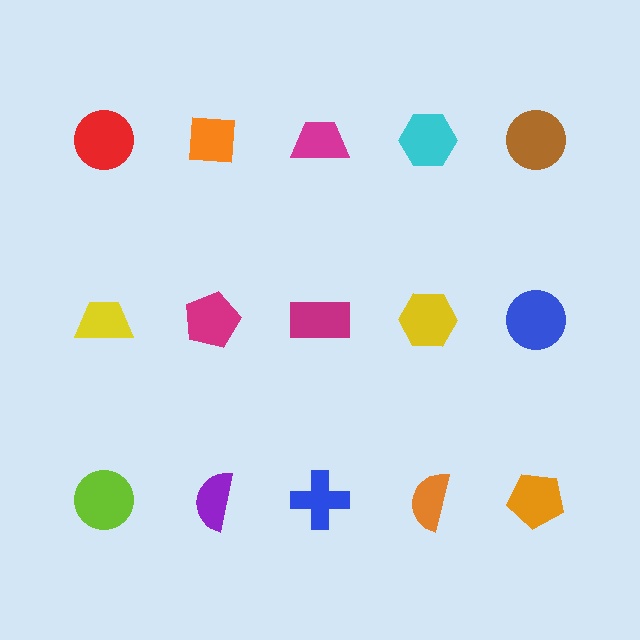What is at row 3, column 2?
A purple semicircle.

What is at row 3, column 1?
A lime circle.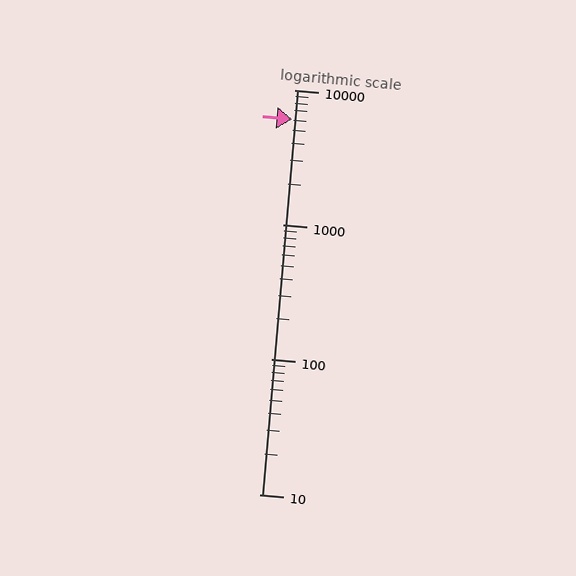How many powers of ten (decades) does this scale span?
The scale spans 3 decades, from 10 to 10000.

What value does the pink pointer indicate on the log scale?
The pointer indicates approximately 6100.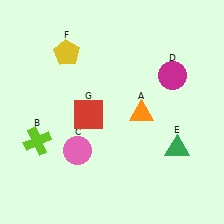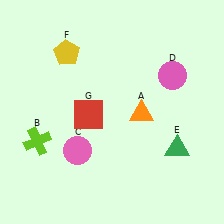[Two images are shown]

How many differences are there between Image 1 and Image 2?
There is 1 difference between the two images.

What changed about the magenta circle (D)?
In Image 1, D is magenta. In Image 2, it changed to pink.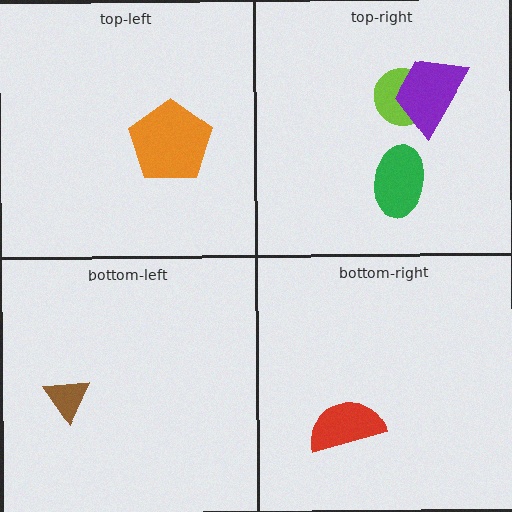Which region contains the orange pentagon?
The top-left region.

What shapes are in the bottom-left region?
The brown triangle.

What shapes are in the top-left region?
The orange pentagon.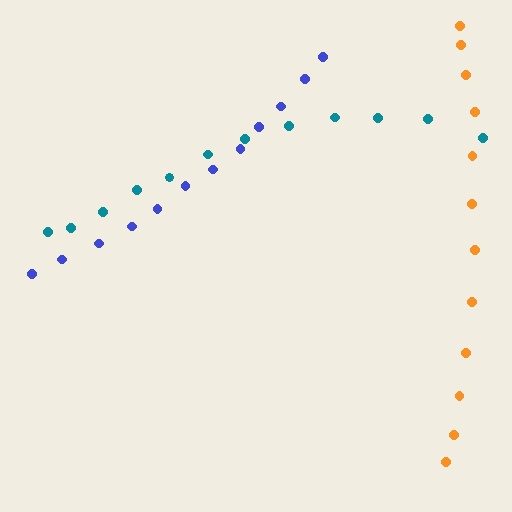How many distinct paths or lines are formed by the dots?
There are 3 distinct paths.